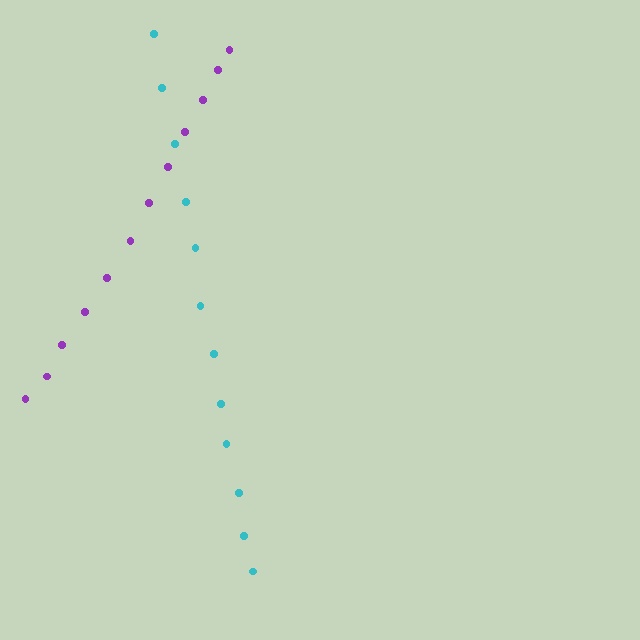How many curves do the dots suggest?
There are 2 distinct paths.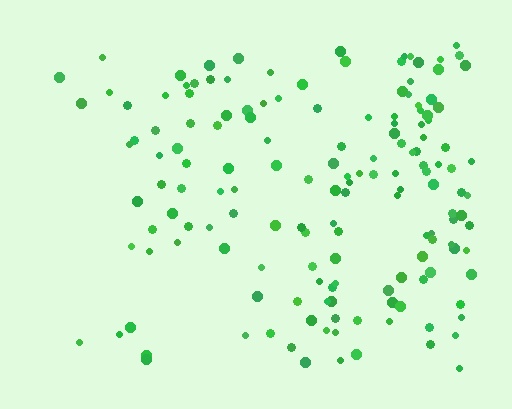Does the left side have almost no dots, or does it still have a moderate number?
Still a moderate number, just noticeably fewer than the right.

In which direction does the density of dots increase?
From left to right, with the right side densest.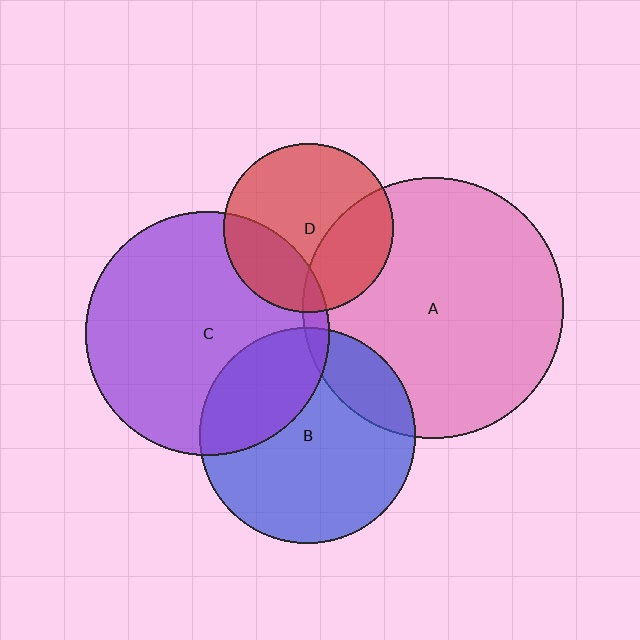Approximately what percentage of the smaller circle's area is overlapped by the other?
Approximately 20%.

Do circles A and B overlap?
Yes.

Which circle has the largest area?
Circle A (pink).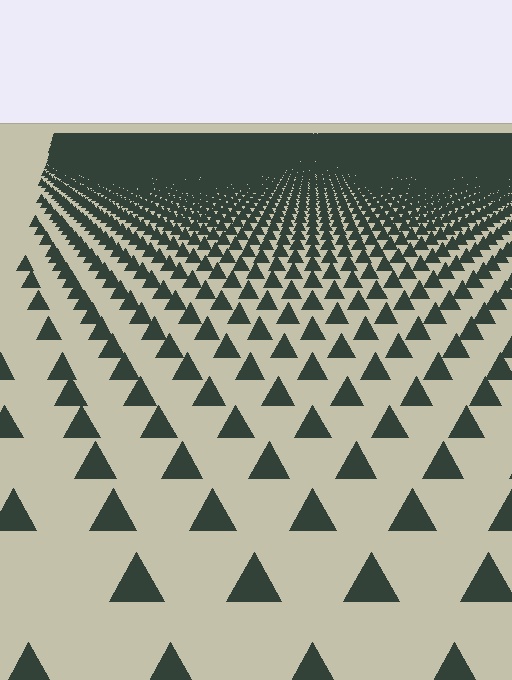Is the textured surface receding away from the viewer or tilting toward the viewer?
The surface is receding away from the viewer. Texture elements get smaller and denser toward the top.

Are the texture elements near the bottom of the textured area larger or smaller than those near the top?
Larger. Near the bottom, elements are closer to the viewer and appear at a bigger on-screen size.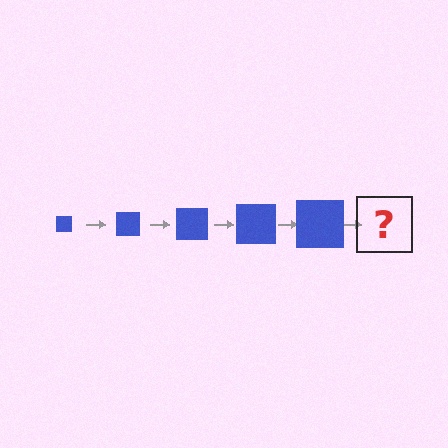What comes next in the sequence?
The next element should be a blue square, larger than the previous one.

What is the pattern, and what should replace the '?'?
The pattern is that the square gets progressively larger each step. The '?' should be a blue square, larger than the previous one.